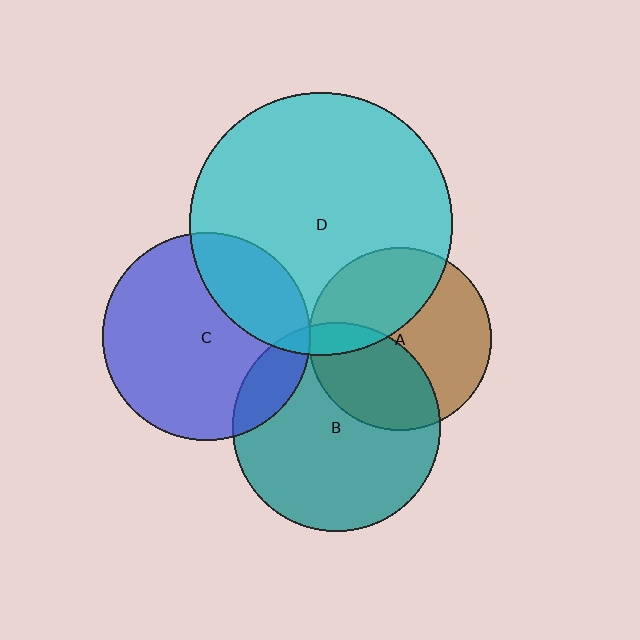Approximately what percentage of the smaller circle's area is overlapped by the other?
Approximately 25%.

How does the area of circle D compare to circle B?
Approximately 1.6 times.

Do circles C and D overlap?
Yes.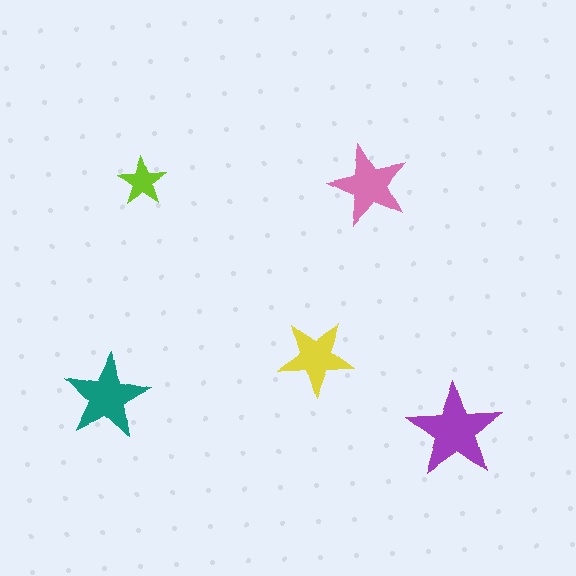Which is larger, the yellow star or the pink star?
The pink one.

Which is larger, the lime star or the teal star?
The teal one.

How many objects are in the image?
There are 5 objects in the image.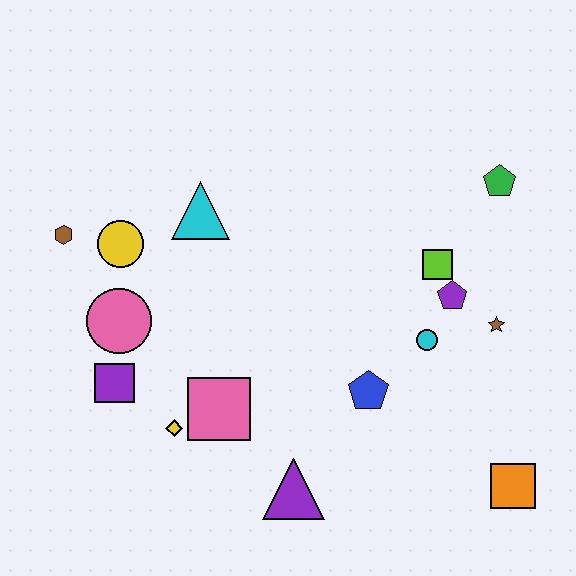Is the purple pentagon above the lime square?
No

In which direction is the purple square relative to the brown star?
The purple square is to the left of the brown star.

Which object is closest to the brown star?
The purple pentagon is closest to the brown star.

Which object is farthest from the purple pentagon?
The brown hexagon is farthest from the purple pentagon.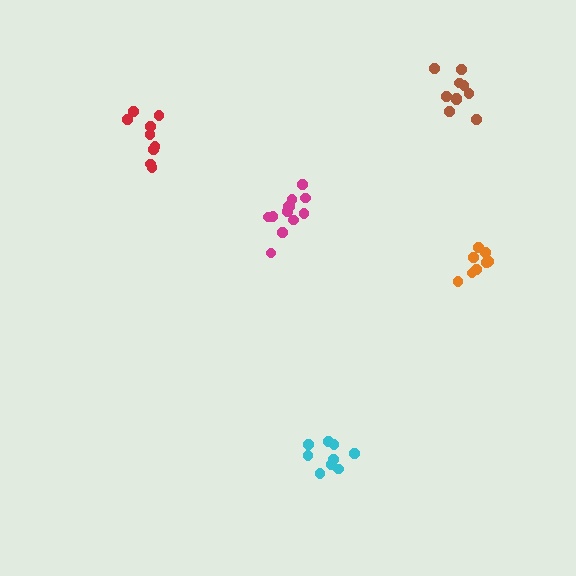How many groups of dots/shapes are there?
There are 5 groups.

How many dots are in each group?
Group 1: 12 dots, Group 2: 9 dots, Group 3: 9 dots, Group 4: 10 dots, Group 5: 8 dots (48 total).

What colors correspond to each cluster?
The clusters are colored: magenta, cyan, red, brown, orange.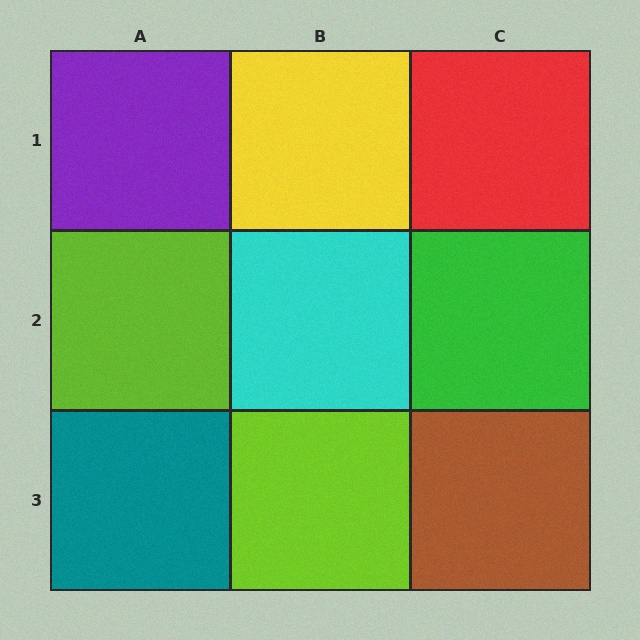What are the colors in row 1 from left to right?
Purple, yellow, red.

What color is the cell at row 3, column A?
Teal.